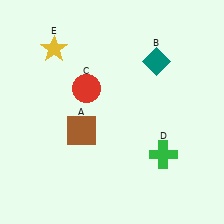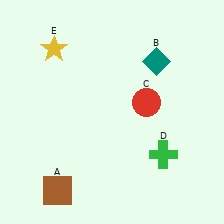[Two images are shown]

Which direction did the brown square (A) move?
The brown square (A) moved down.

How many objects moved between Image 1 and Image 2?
2 objects moved between the two images.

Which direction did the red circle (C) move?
The red circle (C) moved right.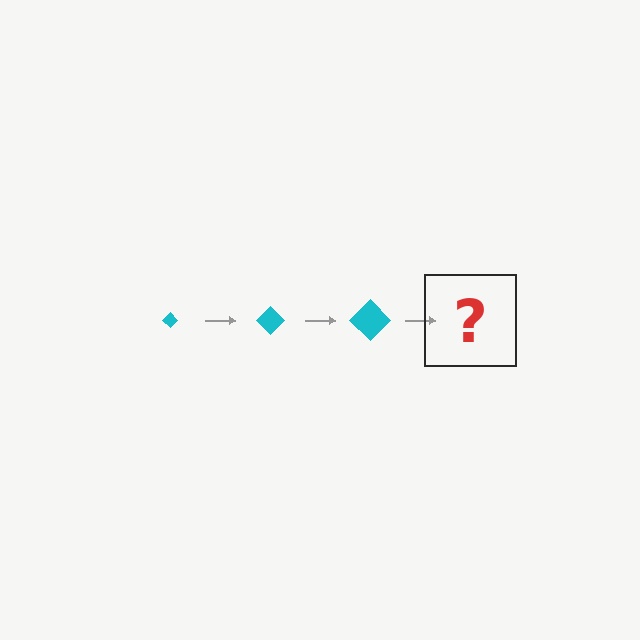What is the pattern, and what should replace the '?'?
The pattern is that the diamond gets progressively larger each step. The '?' should be a cyan diamond, larger than the previous one.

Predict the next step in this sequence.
The next step is a cyan diamond, larger than the previous one.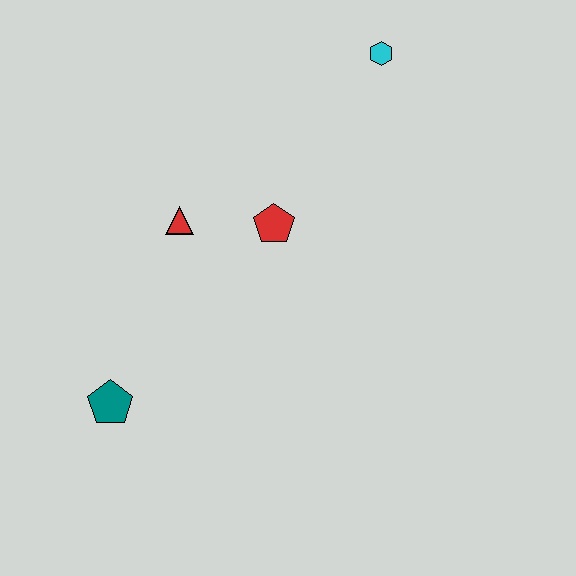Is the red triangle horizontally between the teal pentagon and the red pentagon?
Yes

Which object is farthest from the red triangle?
The cyan hexagon is farthest from the red triangle.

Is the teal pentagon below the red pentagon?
Yes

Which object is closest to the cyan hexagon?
The red pentagon is closest to the cyan hexagon.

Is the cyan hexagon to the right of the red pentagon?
Yes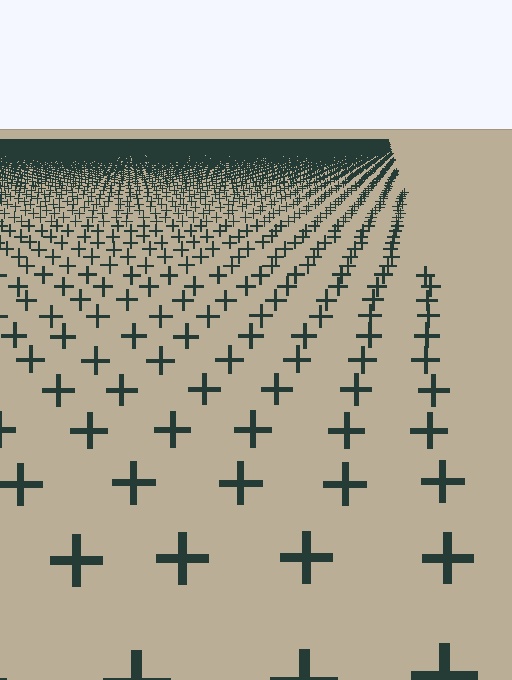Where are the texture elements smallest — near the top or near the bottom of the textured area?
Near the top.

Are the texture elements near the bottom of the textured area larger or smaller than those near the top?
Larger. Near the bottom, elements are closer to the viewer and appear at a bigger on-screen size.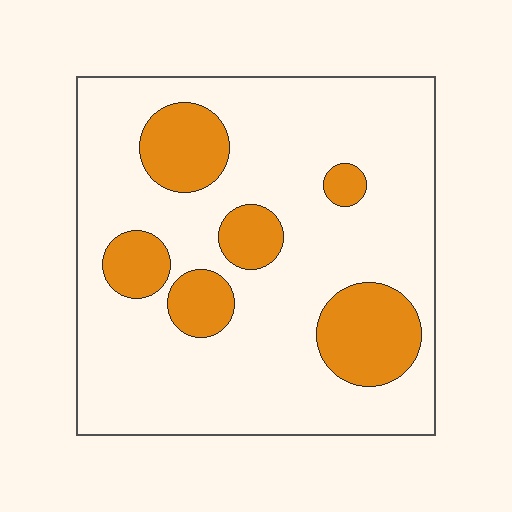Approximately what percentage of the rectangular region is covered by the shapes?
Approximately 20%.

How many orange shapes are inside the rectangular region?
6.